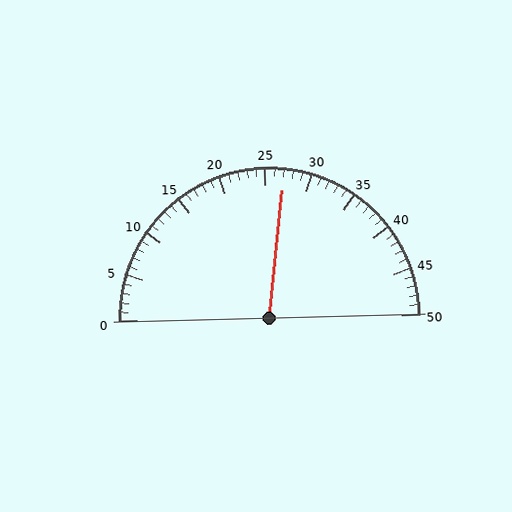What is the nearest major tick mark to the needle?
The nearest major tick mark is 25.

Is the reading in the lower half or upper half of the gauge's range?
The reading is in the upper half of the range (0 to 50).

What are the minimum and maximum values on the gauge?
The gauge ranges from 0 to 50.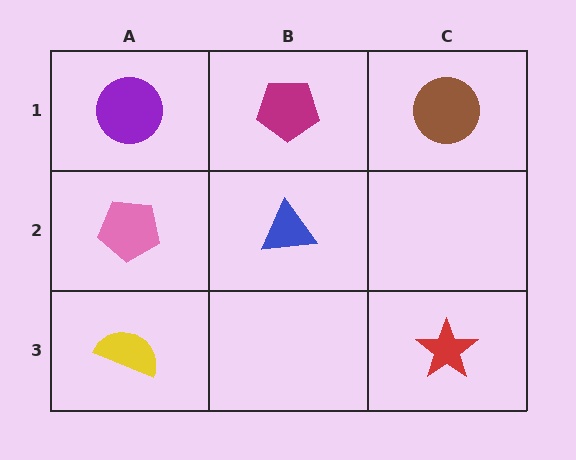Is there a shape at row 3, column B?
No, that cell is empty.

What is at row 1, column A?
A purple circle.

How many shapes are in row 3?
2 shapes.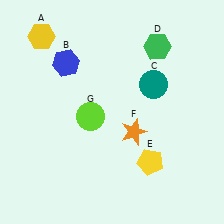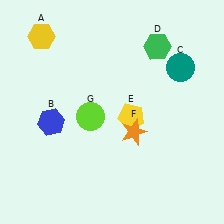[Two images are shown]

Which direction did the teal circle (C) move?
The teal circle (C) moved right.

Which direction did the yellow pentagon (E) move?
The yellow pentagon (E) moved up.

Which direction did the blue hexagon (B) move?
The blue hexagon (B) moved down.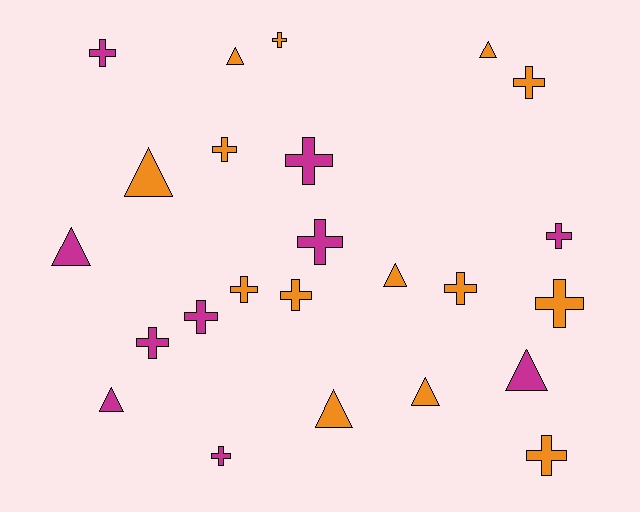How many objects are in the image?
There are 24 objects.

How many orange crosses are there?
There are 8 orange crosses.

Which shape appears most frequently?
Cross, with 15 objects.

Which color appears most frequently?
Orange, with 14 objects.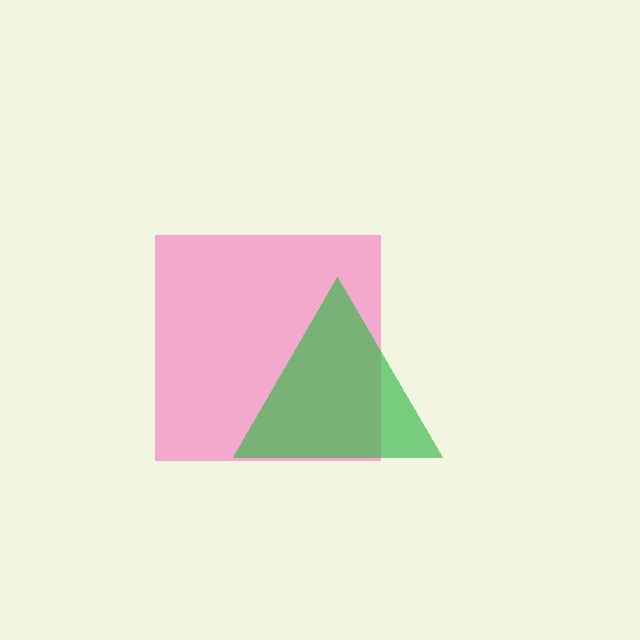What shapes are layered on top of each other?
The layered shapes are: a pink square, a green triangle.